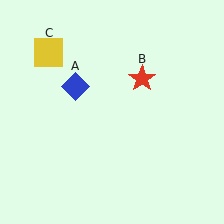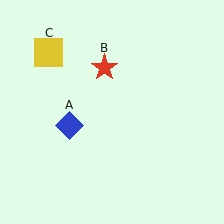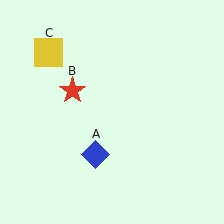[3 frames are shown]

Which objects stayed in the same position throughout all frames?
Yellow square (object C) remained stationary.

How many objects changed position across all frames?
2 objects changed position: blue diamond (object A), red star (object B).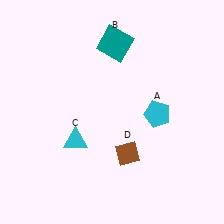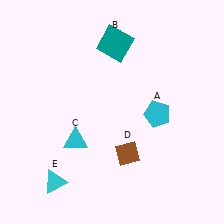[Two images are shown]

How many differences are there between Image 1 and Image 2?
There is 1 difference between the two images.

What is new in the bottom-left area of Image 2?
A cyan triangle (E) was added in the bottom-left area of Image 2.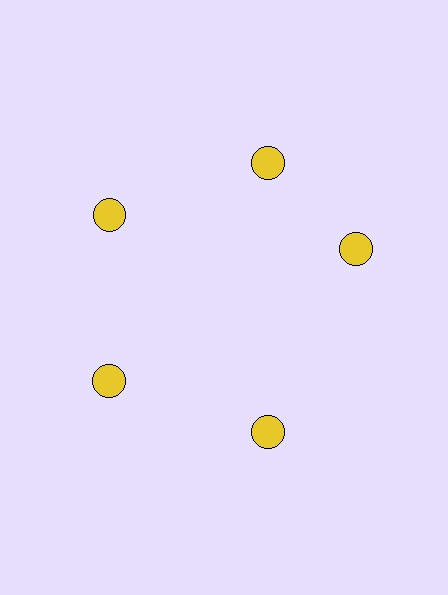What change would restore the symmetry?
The symmetry would be restored by rotating it back into even spacing with its neighbors so that all 5 circles sit at equal angles and equal distance from the center.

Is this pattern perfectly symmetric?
No. The 5 yellow circles are arranged in a ring, but one element near the 3 o'clock position is rotated out of alignment along the ring, breaking the 5-fold rotational symmetry.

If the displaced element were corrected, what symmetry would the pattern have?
It would have 5-fold rotational symmetry — the pattern would map onto itself every 72 degrees.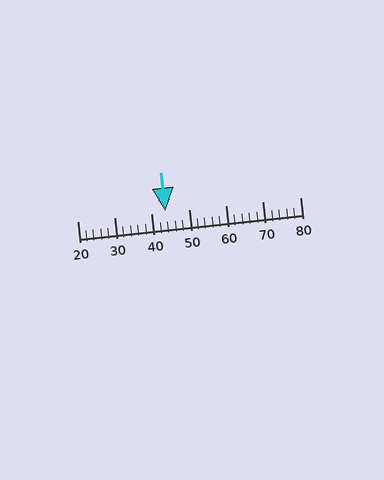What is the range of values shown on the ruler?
The ruler shows values from 20 to 80.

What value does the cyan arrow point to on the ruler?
The cyan arrow points to approximately 44.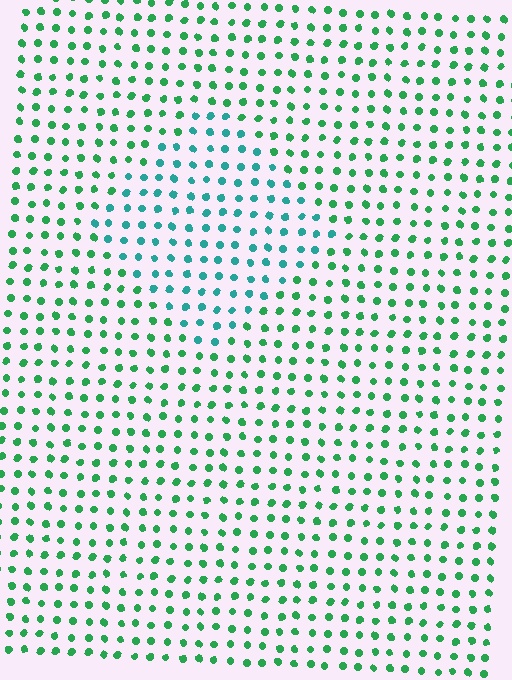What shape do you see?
I see a diamond.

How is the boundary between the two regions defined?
The boundary is defined purely by a slight shift in hue (about 36 degrees). Spacing, size, and orientation are identical on both sides.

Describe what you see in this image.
The image is filled with small green elements in a uniform arrangement. A diamond-shaped region is visible where the elements are tinted to a slightly different hue, forming a subtle color boundary.